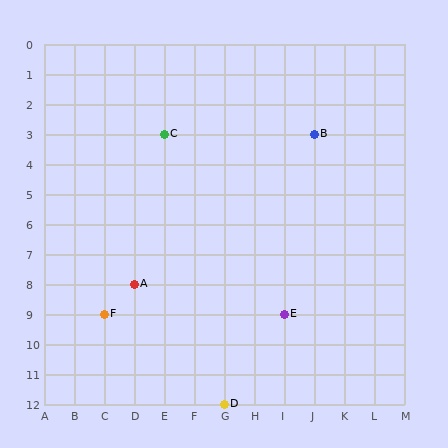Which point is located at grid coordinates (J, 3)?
Point B is at (J, 3).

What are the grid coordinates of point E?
Point E is at grid coordinates (I, 9).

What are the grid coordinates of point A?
Point A is at grid coordinates (D, 8).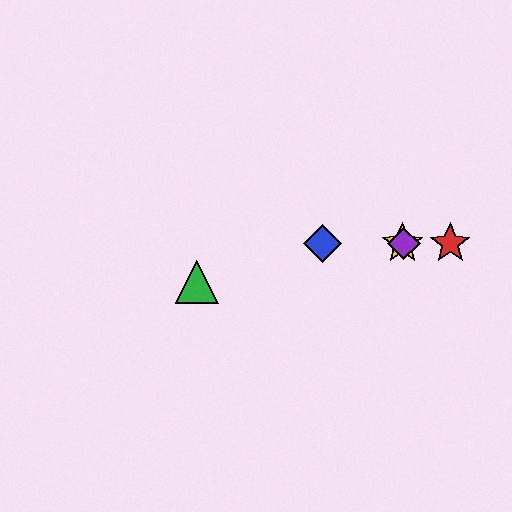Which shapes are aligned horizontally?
The red star, the blue diamond, the yellow star, the purple diamond are aligned horizontally.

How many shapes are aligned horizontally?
4 shapes (the red star, the blue diamond, the yellow star, the purple diamond) are aligned horizontally.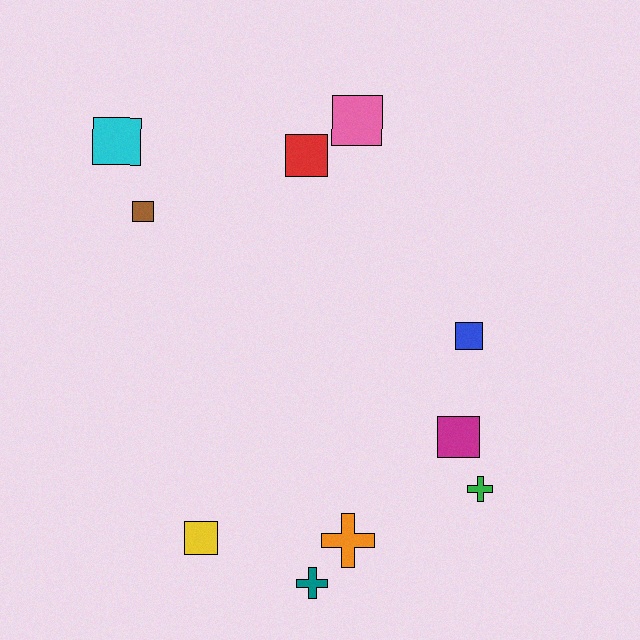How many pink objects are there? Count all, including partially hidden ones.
There is 1 pink object.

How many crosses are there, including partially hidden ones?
There are 3 crosses.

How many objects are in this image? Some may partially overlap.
There are 10 objects.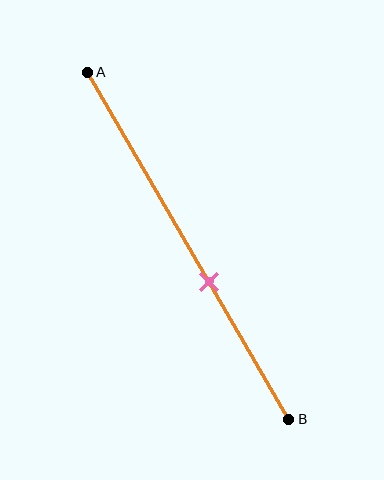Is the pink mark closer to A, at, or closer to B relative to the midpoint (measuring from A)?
The pink mark is closer to point B than the midpoint of segment AB.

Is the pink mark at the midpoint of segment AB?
No, the mark is at about 60% from A, not at the 50% midpoint.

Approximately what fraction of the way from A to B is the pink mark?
The pink mark is approximately 60% of the way from A to B.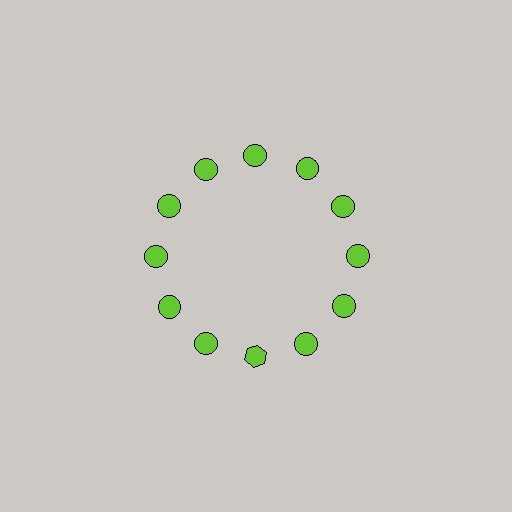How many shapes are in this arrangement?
There are 12 shapes arranged in a ring pattern.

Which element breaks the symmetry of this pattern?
The lime hexagon at roughly the 6 o'clock position breaks the symmetry. All other shapes are lime circles.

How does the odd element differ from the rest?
It has a different shape: hexagon instead of circle.